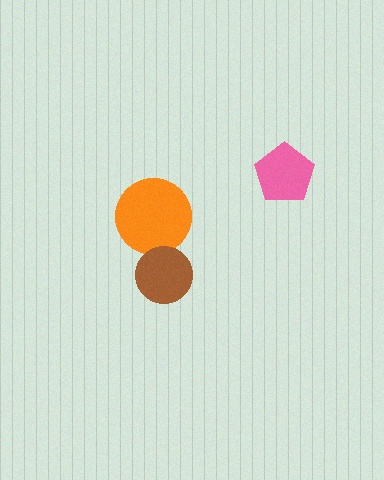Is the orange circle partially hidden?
Yes, it is partially covered by another shape.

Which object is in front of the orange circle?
The brown circle is in front of the orange circle.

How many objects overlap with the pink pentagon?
0 objects overlap with the pink pentagon.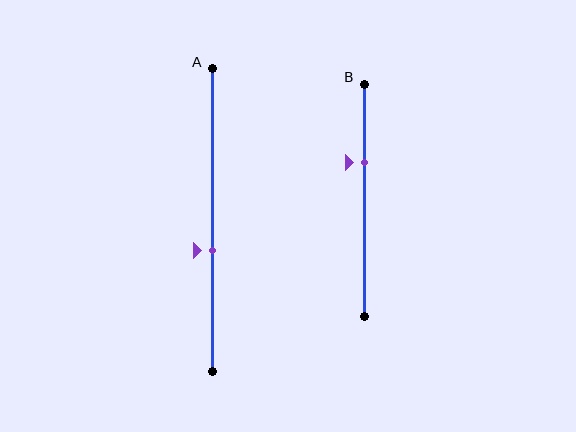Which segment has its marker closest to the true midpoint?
Segment A has its marker closest to the true midpoint.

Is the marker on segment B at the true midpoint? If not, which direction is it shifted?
No, the marker on segment B is shifted upward by about 16% of the segment length.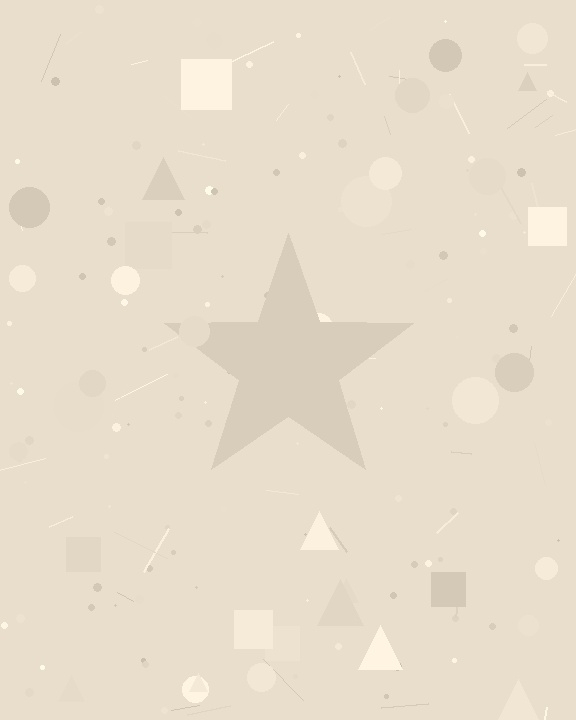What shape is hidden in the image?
A star is hidden in the image.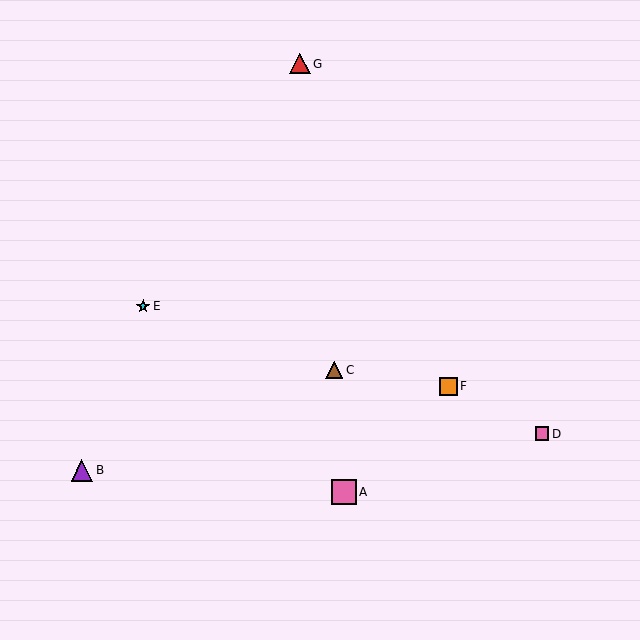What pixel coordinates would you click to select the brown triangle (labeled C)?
Click at (334, 370) to select the brown triangle C.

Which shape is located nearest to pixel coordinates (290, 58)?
The red triangle (labeled G) at (300, 64) is nearest to that location.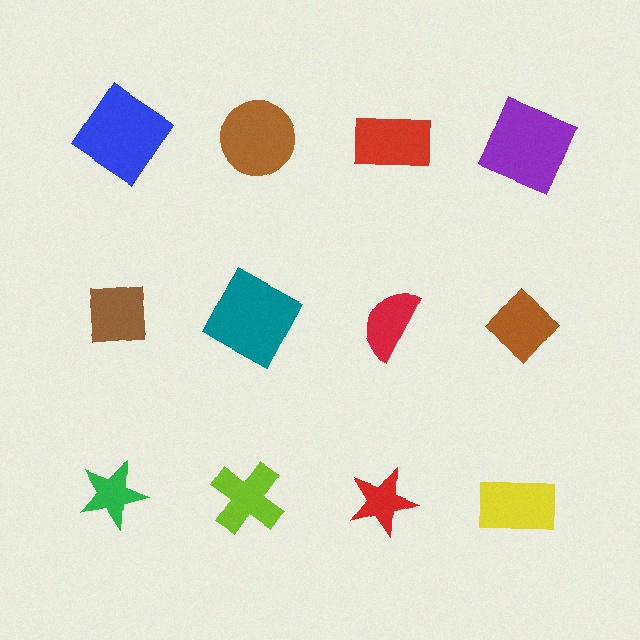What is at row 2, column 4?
A brown diamond.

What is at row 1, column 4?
A purple square.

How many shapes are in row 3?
4 shapes.